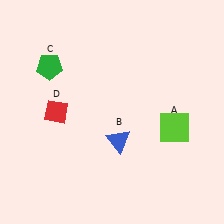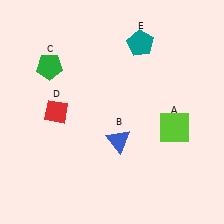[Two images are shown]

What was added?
A teal pentagon (E) was added in Image 2.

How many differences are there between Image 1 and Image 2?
There is 1 difference between the two images.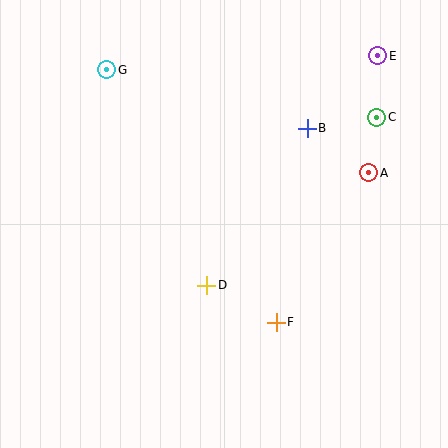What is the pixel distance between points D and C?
The distance between D and C is 239 pixels.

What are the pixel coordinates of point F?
Point F is at (276, 322).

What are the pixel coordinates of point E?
Point E is at (378, 56).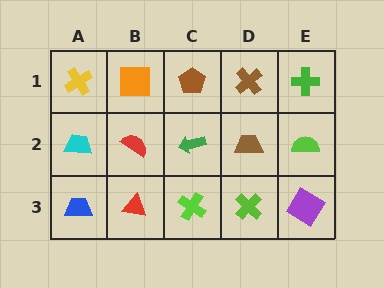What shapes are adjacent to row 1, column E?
A lime semicircle (row 2, column E), a brown cross (row 1, column D).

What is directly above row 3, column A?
A cyan trapezoid.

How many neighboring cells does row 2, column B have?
4.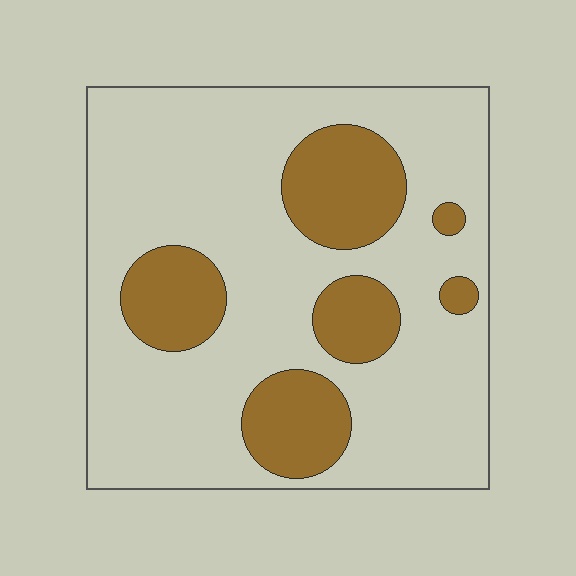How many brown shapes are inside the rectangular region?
6.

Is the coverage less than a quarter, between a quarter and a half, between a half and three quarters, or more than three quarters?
Less than a quarter.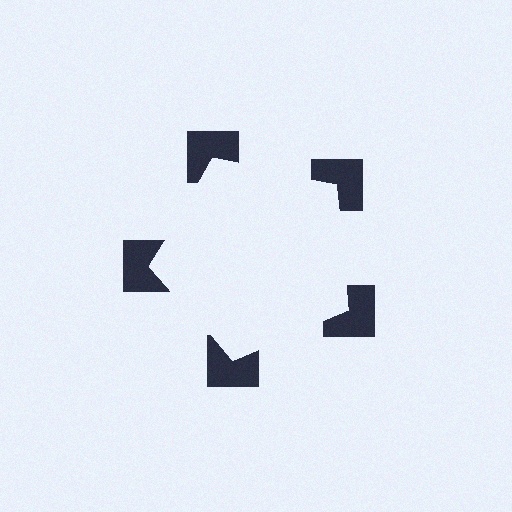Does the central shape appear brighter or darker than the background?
It typically appears slightly brighter than the background, even though no actual brightness change is drawn.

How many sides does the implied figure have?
5 sides.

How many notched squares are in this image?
There are 5 — one at each vertex of the illusory pentagon.